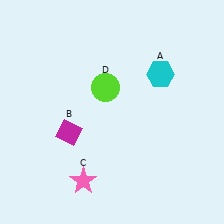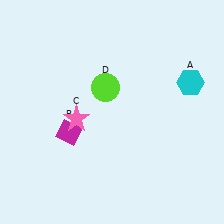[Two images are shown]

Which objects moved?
The objects that moved are: the cyan hexagon (A), the pink star (C).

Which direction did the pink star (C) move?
The pink star (C) moved up.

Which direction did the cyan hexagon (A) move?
The cyan hexagon (A) moved right.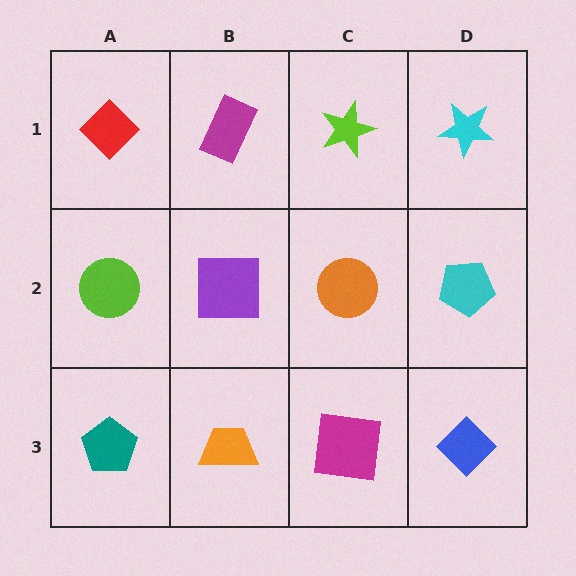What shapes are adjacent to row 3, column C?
An orange circle (row 2, column C), an orange trapezoid (row 3, column B), a blue diamond (row 3, column D).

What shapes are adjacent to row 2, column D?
A cyan star (row 1, column D), a blue diamond (row 3, column D), an orange circle (row 2, column C).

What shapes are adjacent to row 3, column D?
A cyan pentagon (row 2, column D), a magenta square (row 3, column C).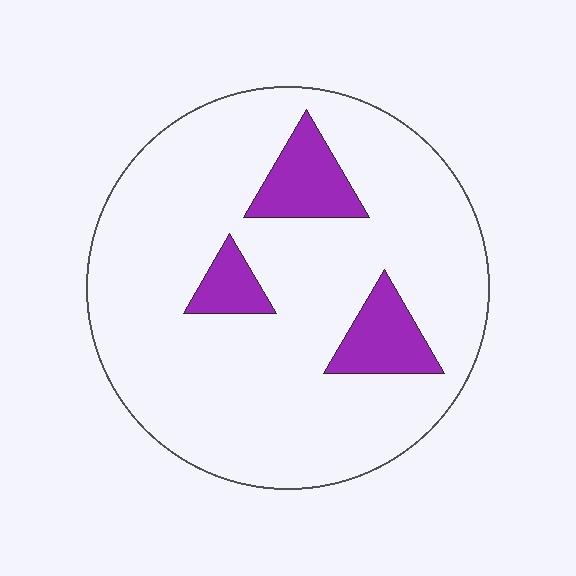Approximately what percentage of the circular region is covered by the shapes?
Approximately 15%.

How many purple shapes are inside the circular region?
3.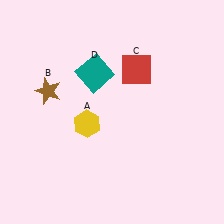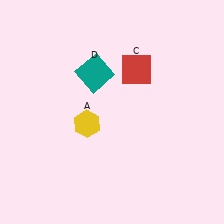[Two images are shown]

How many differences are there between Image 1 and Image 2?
There is 1 difference between the two images.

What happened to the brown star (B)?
The brown star (B) was removed in Image 2. It was in the top-left area of Image 1.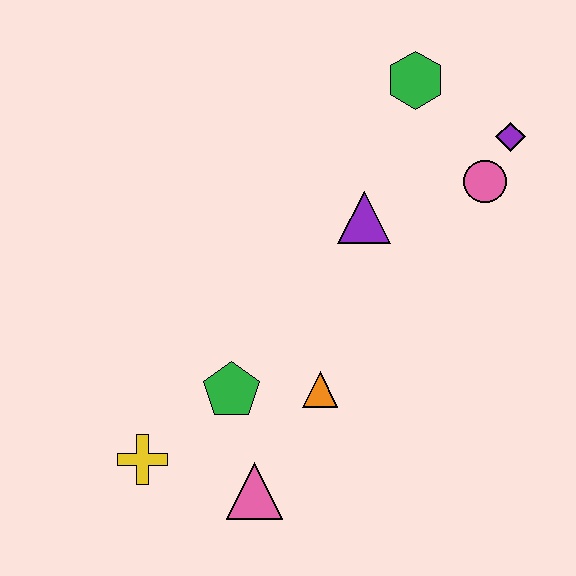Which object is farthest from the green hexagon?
The yellow cross is farthest from the green hexagon.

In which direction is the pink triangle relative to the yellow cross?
The pink triangle is to the right of the yellow cross.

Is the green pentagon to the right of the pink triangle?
No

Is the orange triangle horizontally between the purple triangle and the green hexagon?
No